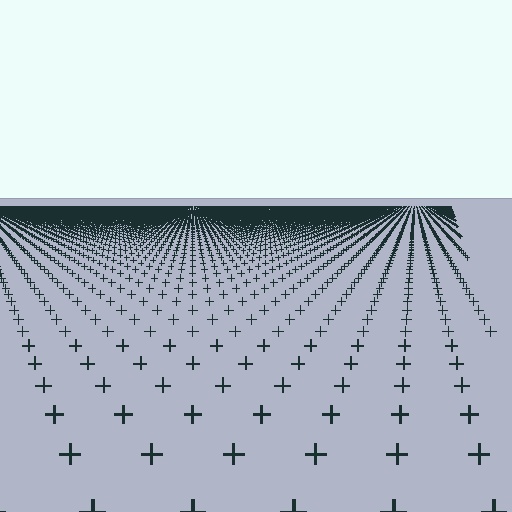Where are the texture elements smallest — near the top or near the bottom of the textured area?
Near the top.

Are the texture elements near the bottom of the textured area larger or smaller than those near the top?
Larger. Near the bottom, elements are closer to the viewer and appear at a bigger on-screen size.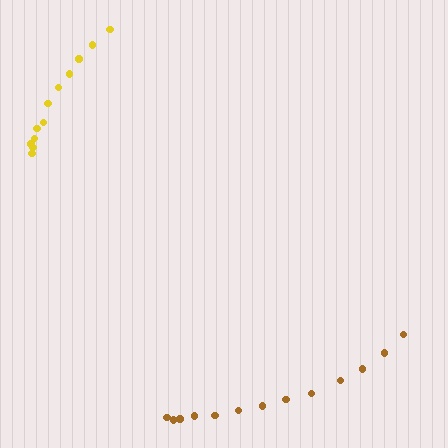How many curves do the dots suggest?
There are 2 distinct paths.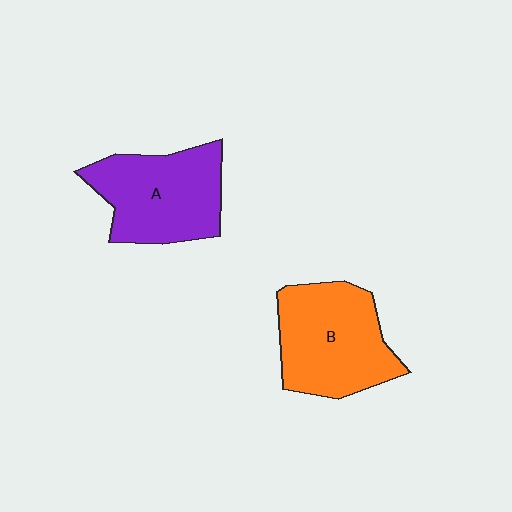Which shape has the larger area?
Shape B (orange).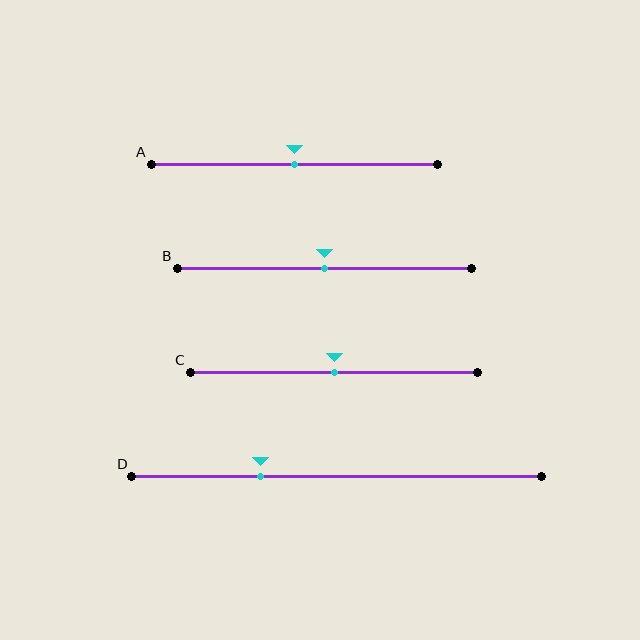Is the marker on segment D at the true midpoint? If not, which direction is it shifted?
No, the marker on segment D is shifted to the left by about 19% of the segment length.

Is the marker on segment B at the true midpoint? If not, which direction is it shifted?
Yes, the marker on segment B is at the true midpoint.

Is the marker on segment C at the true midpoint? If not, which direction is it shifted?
Yes, the marker on segment C is at the true midpoint.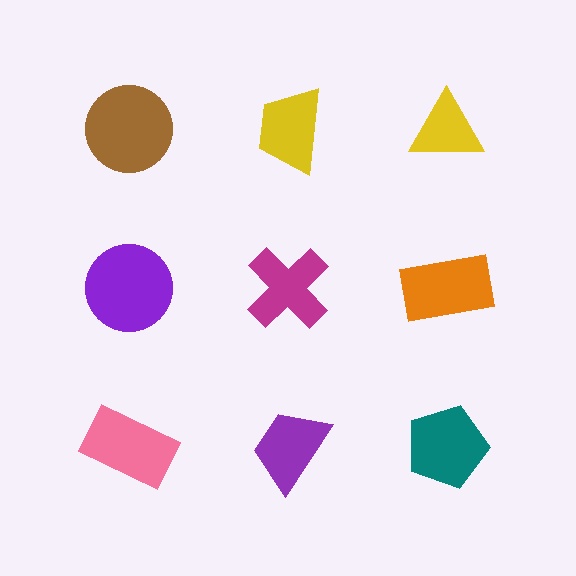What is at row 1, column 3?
A yellow triangle.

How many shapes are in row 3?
3 shapes.